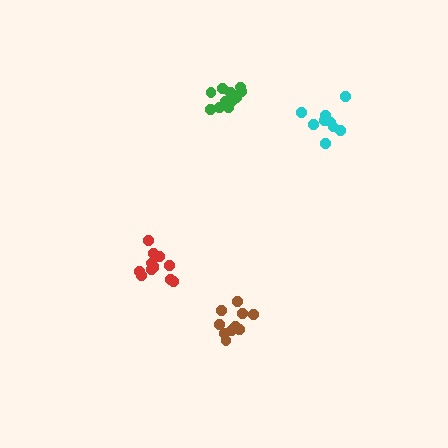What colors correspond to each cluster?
The clusters are colored: green, cyan, brown, red.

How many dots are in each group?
Group 1: 12 dots, Group 2: 9 dots, Group 3: 11 dots, Group 4: 12 dots (44 total).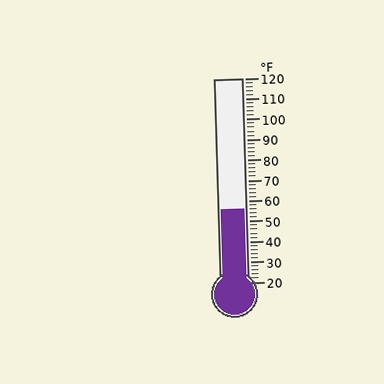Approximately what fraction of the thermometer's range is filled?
The thermometer is filled to approximately 35% of its range.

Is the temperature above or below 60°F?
The temperature is below 60°F.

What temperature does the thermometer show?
The thermometer shows approximately 56°F.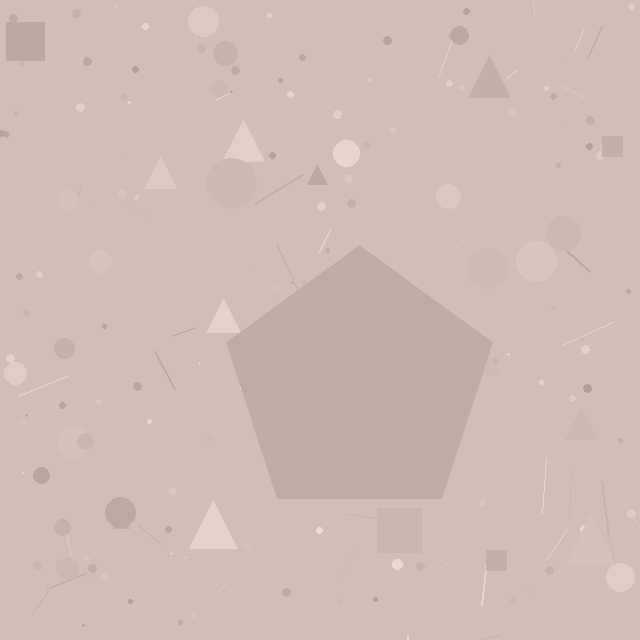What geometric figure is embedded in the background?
A pentagon is embedded in the background.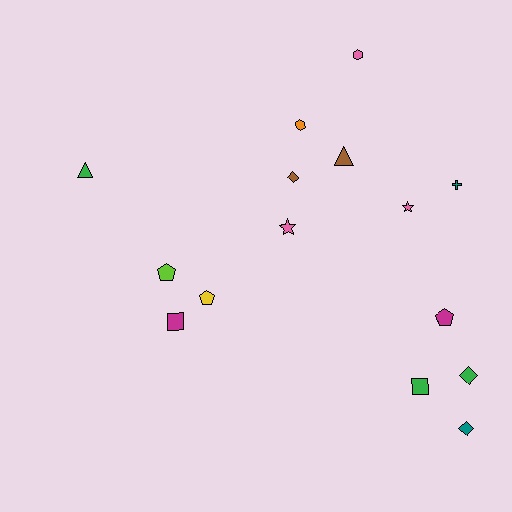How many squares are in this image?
There are 2 squares.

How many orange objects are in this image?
There is 1 orange object.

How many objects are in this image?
There are 15 objects.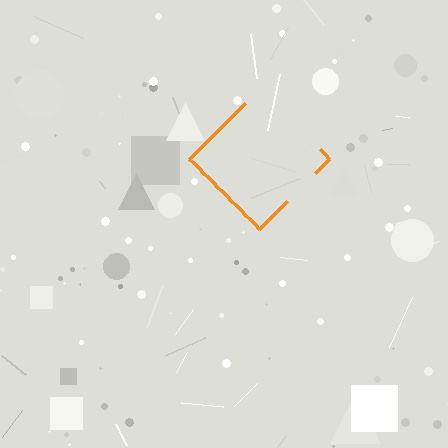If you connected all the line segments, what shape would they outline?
They would outline a diamond.